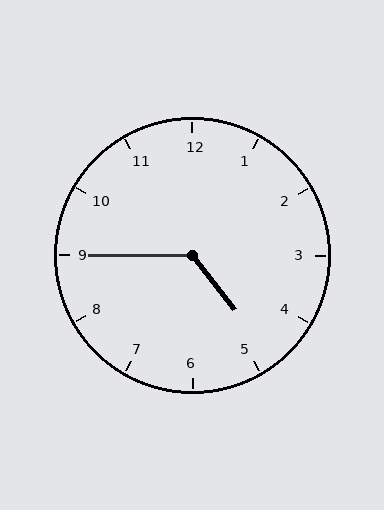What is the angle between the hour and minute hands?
Approximately 128 degrees.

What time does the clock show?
4:45.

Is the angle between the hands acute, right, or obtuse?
It is obtuse.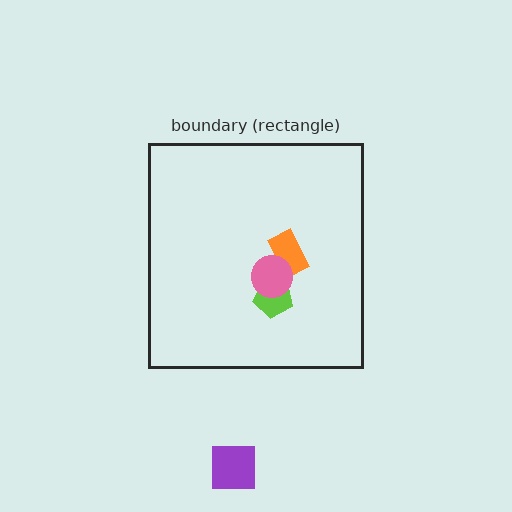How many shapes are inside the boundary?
3 inside, 1 outside.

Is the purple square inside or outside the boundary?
Outside.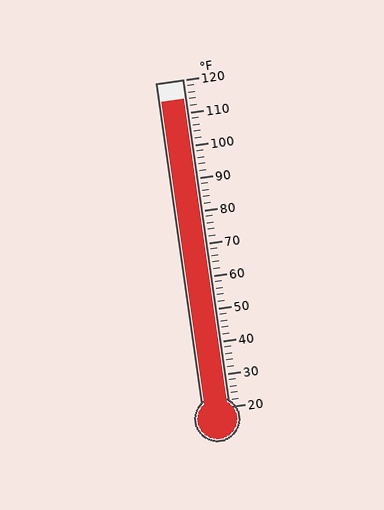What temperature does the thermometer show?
The thermometer shows approximately 114°F.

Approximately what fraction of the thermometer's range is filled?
The thermometer is filled to approximately 95% of its range.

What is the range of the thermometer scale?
The thermometer scale ranges from 20°F to 120°F.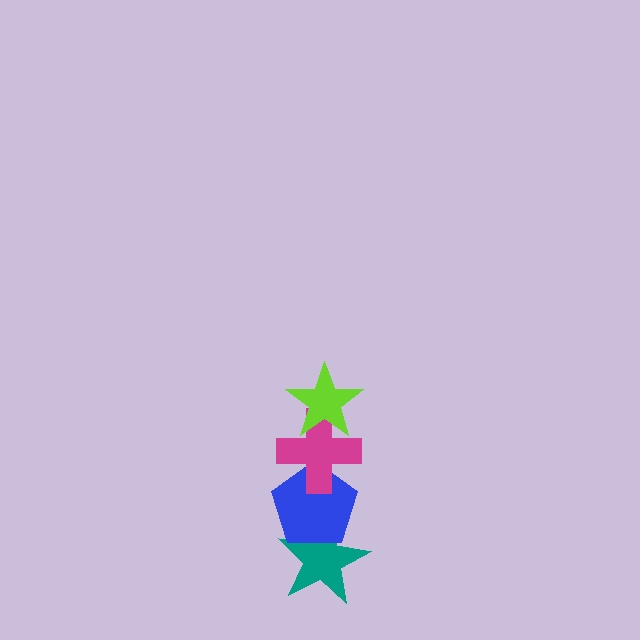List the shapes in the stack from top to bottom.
From top to bottom: the lime star, the magenta cross, the blue pentagon, the teal star.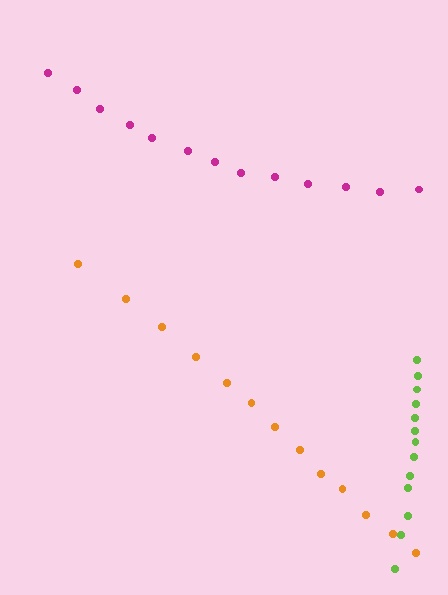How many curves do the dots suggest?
There are 3 distinct paths.